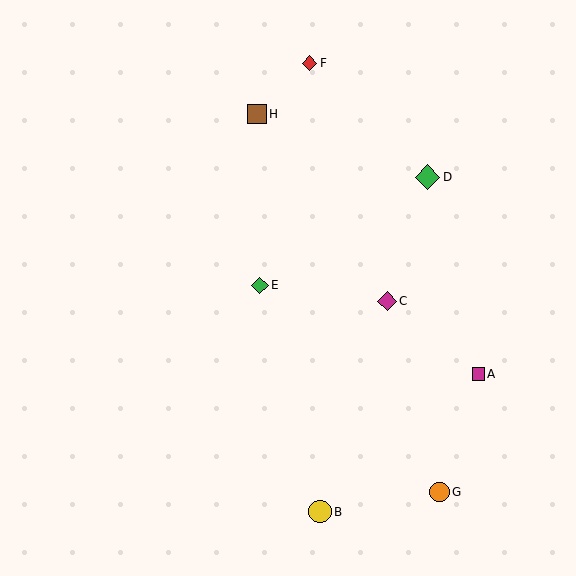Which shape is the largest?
The green diamond (labeled D) is the largest.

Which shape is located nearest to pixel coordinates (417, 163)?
The green diamond (labeled D) at (427, 177) is nearest to that location.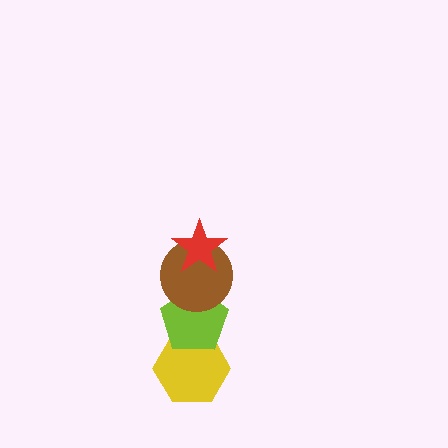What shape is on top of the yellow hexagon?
The lime pentagon is on top of the yellow hexagon.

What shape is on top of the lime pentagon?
The brown circle is on top of the lime pentagon.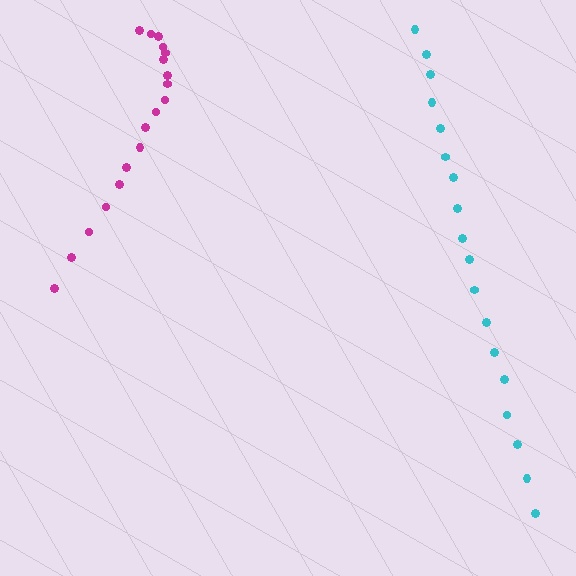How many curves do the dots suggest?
There are 2 distinct paths.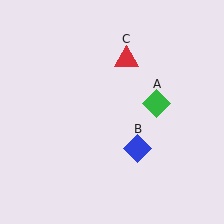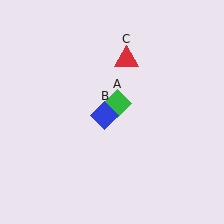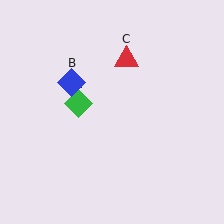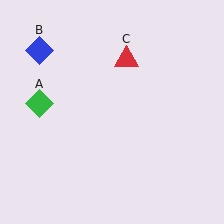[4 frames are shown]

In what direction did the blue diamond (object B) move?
The blue diamond (object B) moved up and to the left.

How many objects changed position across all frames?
2 objects changed position: green diamond (object A), blue diamond (object B).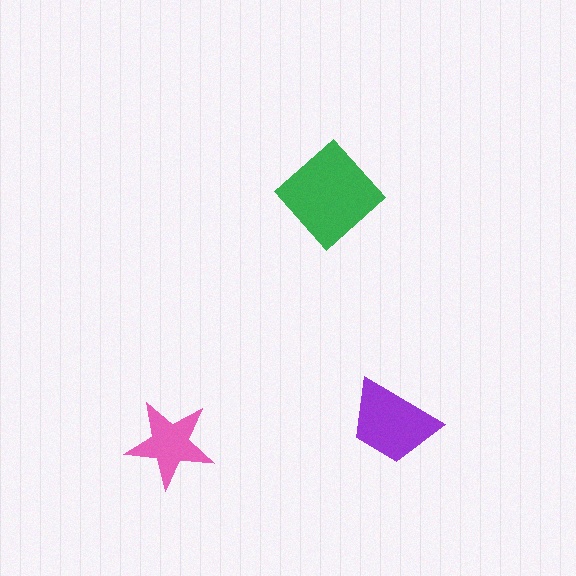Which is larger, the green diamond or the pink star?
The green diamond.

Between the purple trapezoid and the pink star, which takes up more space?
The purple trapezoid.